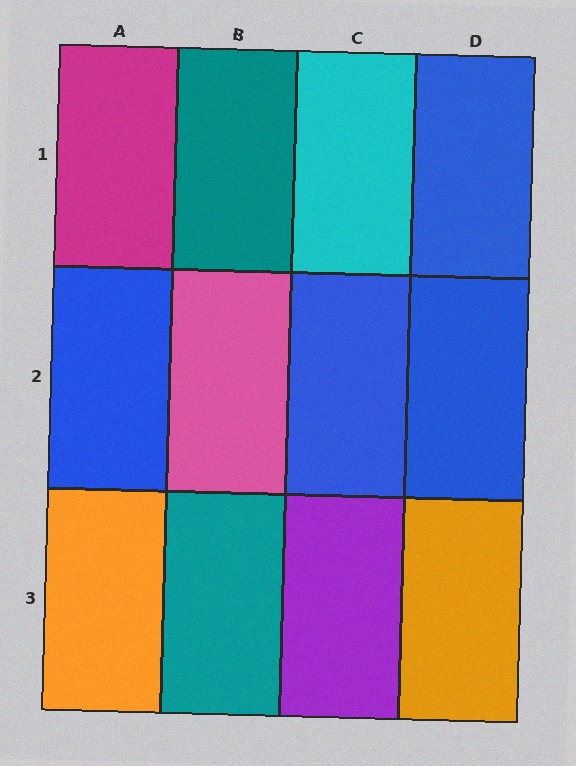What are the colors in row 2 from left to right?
Blue, pink, blue, blue.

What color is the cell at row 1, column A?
Magenta.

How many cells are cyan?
1 cell is cyan.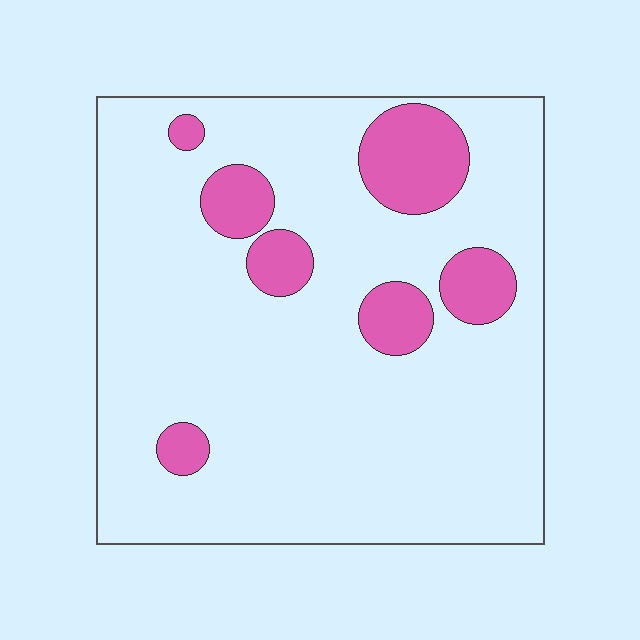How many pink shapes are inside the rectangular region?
7.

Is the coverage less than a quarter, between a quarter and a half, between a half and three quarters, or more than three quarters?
Less than a quarter.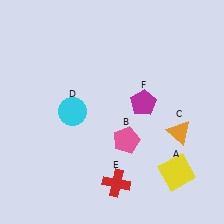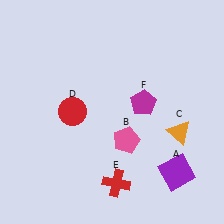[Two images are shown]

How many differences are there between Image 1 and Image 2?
There are 2 differences between the two images.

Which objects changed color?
A changed from yellow to purple. D changed from cyan to red.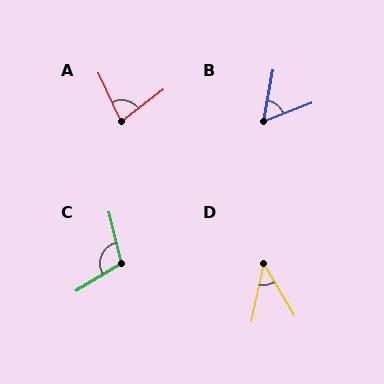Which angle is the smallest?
D, at approximately 43 degrees.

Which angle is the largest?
C, at approximately 107 degrees.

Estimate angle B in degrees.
Approximately 59 degrees.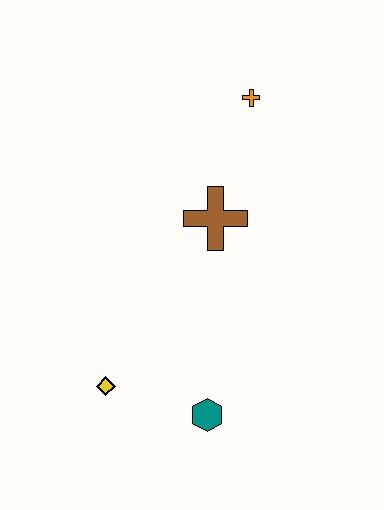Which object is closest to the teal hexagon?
The yellow diamond is closest to the teal hexagon.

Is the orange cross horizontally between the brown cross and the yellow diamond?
No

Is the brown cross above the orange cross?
No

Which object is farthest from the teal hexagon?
The orange cross is farthest from the teal hexagon.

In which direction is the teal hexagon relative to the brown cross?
The teal hexagon is below the brown cross.